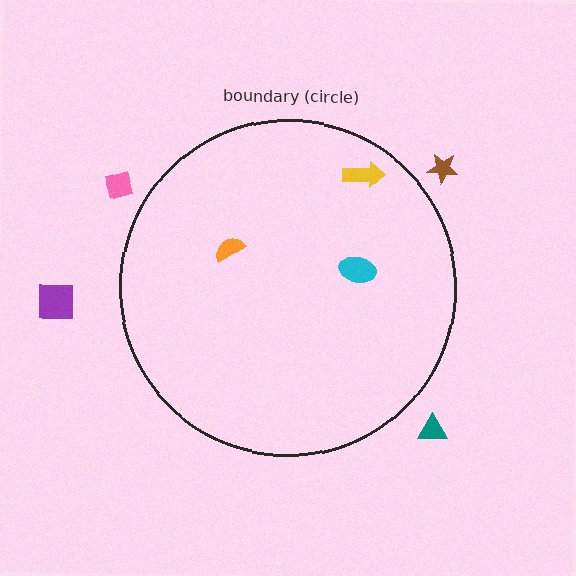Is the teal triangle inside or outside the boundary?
Outside.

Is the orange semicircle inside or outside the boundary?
Inside.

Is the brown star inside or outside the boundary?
Outside.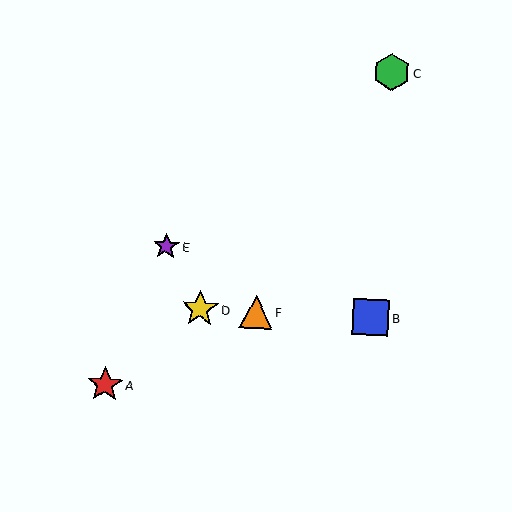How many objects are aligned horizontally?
3 objects (B, D, F) are aligned horizontally.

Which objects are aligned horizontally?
Objects B, D, F are aligned horizontally.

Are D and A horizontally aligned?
No, D is at y≈309 and A is at y≈384.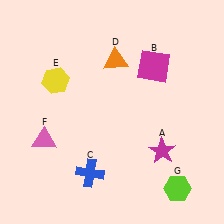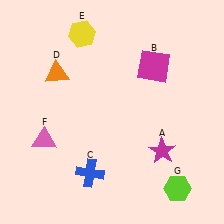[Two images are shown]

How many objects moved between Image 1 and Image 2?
2 objects moved between the two images.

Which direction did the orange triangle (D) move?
The orange triangle (D) moved left.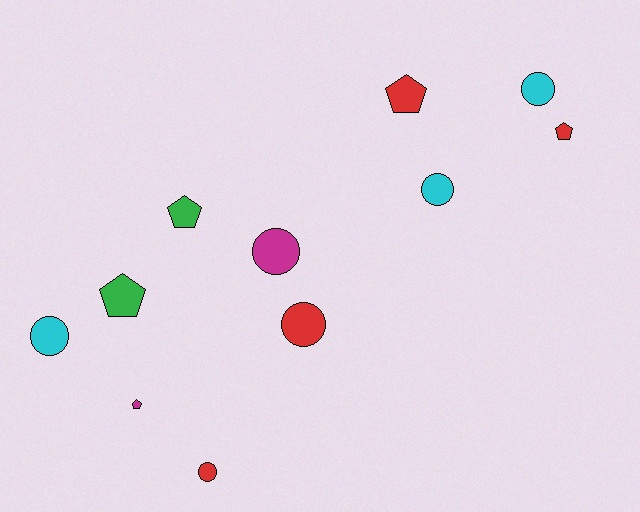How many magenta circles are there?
There is 1 magenta circle.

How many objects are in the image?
There are 11 objects.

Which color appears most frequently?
Red, with 4 objects.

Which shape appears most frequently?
Circle, with 6 objects.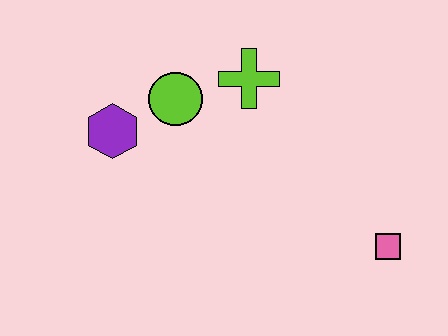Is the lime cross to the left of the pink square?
Yes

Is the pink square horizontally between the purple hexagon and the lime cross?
No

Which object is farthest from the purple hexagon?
The pink square is farthest from the purple hexagon.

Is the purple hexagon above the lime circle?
No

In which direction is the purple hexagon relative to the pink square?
The purple hexagon is to the left of the pink square.